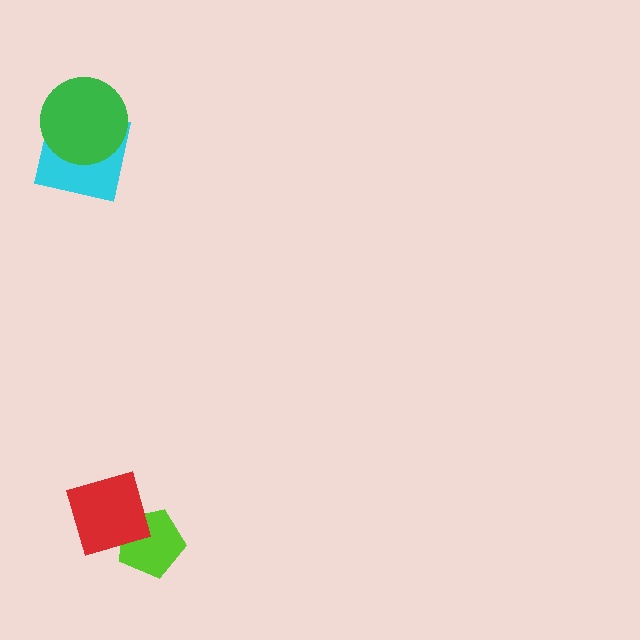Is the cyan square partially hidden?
Yes, it is partially covered by another shape.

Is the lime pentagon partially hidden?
Yes, it is partially covered by another shape.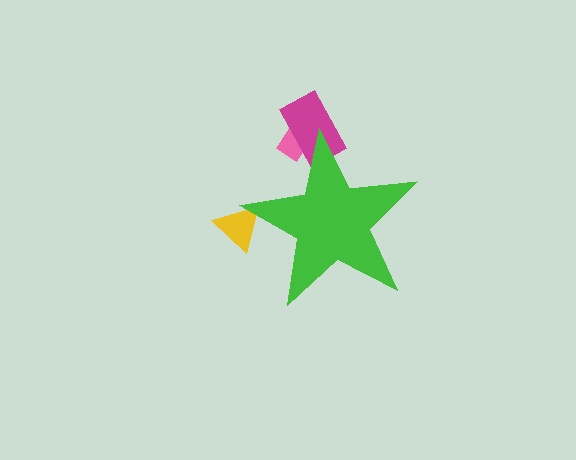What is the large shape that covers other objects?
A green star.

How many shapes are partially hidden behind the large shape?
3 shapes are partially hidden.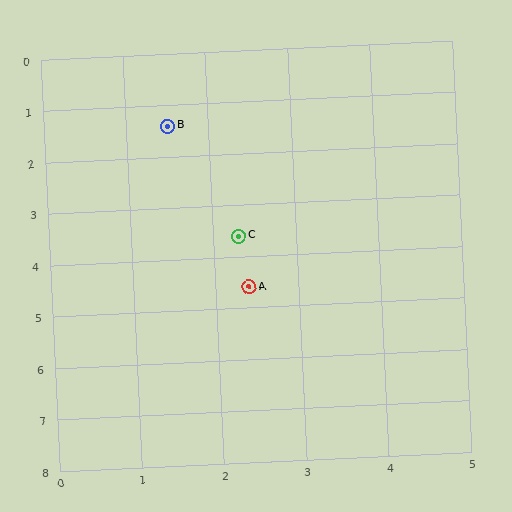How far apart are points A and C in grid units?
Points A and C are about 1.0 grid units apart.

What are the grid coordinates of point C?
Point C is at approximately (2.3, 3.6).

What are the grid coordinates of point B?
Point B is at approximately (1.5, 1.4).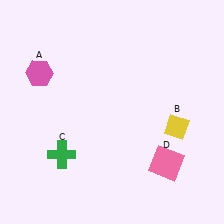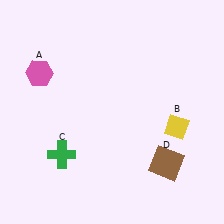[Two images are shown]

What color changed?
The square (D) changed from pink in Image 1 to brown in Image 2.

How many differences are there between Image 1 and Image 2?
There is 1 difference between the two images.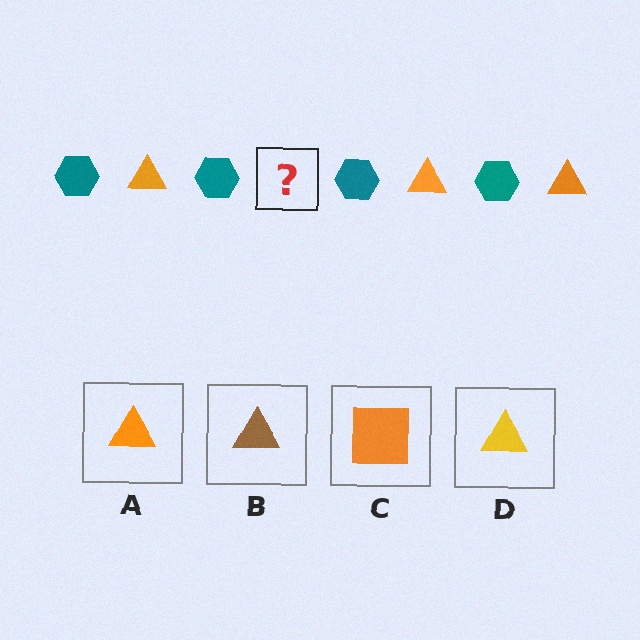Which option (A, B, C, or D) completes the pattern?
A.